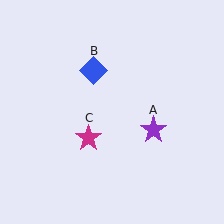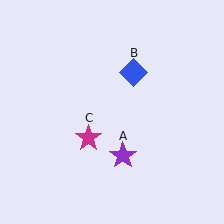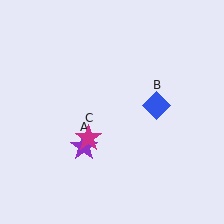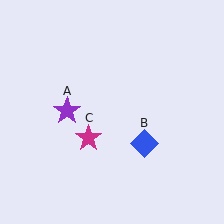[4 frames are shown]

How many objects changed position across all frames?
2 objects changed position: purple star (object A), blue diamond (object B).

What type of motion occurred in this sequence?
The purple star (object A), blue diamond (object B) rotated clockwise around the center of the scene.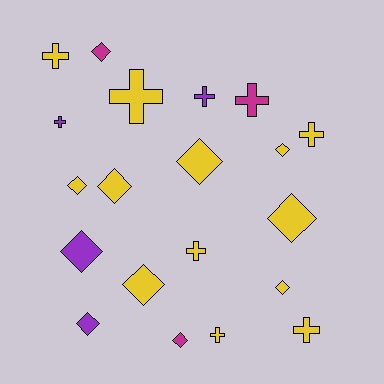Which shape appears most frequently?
Diamond, with 11 objects.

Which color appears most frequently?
Yellow, with 13 objects.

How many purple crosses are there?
There are 2 purple crosses.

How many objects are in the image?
There are 20 objects.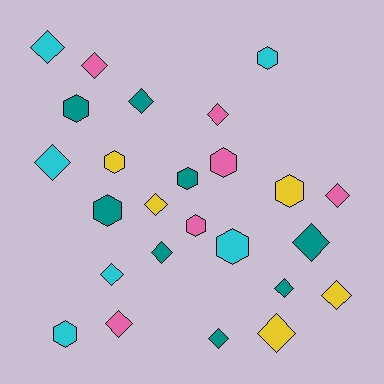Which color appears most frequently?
Teal, with 8 objects.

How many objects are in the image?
There are 25 objects.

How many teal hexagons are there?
There are 3 teal hexagons.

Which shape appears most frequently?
Diamond, with 15 objects.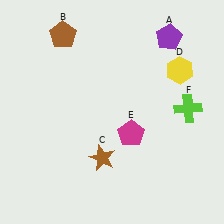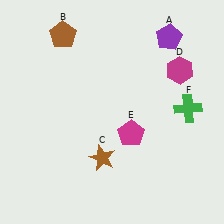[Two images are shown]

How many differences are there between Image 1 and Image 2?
There are 2 differences between the two images.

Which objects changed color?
D changed from yellow to magenta. F changed from lime to green.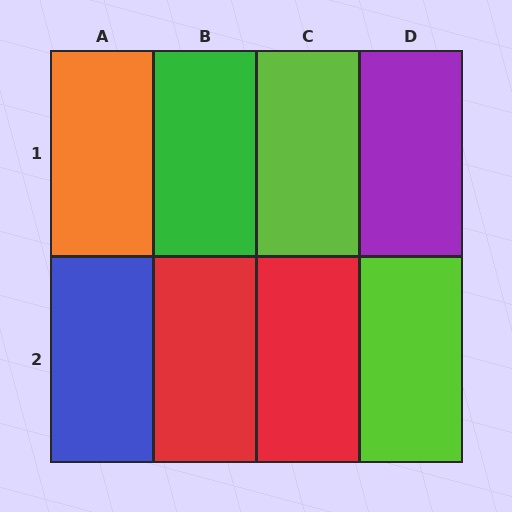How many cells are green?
1 cell is green.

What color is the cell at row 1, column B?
Green.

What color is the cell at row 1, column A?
Orange.